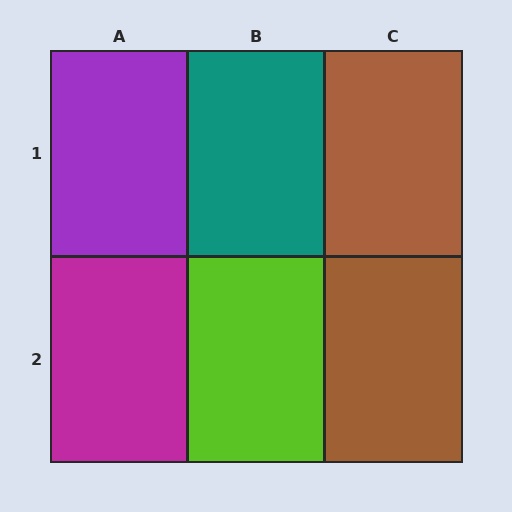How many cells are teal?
1 cell is teal.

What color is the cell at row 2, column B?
Lime.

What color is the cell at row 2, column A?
Magenta.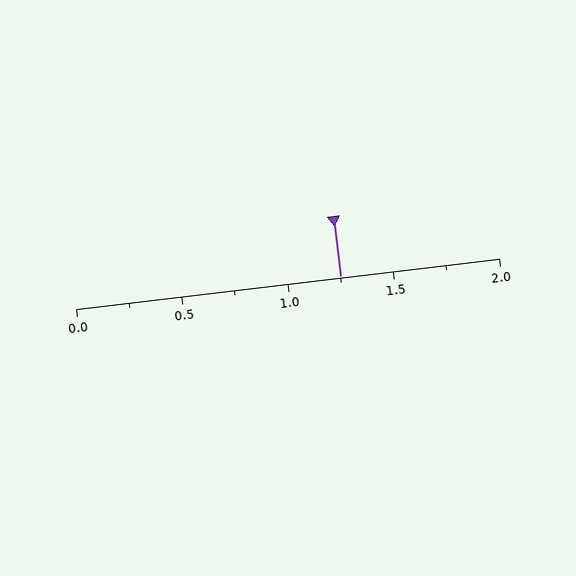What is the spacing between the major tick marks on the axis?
The major ticks are spaced 0.5 apart.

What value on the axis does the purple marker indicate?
The marker indicates approximately 1.25.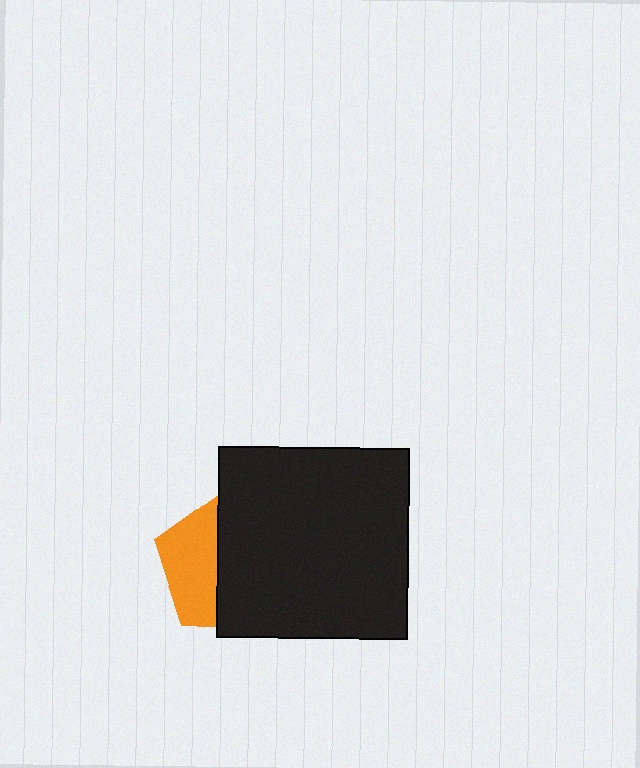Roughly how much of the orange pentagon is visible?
A small part of it is visible (roughly 40%).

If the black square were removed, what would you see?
You would see the complete orange pentagon.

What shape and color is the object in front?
The object in front is a black square.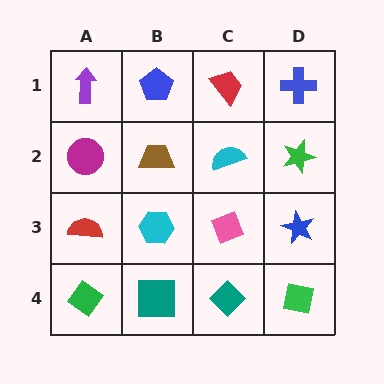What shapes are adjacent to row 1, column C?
A cyan semicircle (row 2, column C), a blue pentagon (row 1, column B), a blue cross (row 1, column D).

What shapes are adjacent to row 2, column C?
A red trapezoid (row 1, column C), a pink diamond (row 3, column C), a brown trapezoid (row 2, column B), a green star (row 2, column D).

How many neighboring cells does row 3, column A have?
3.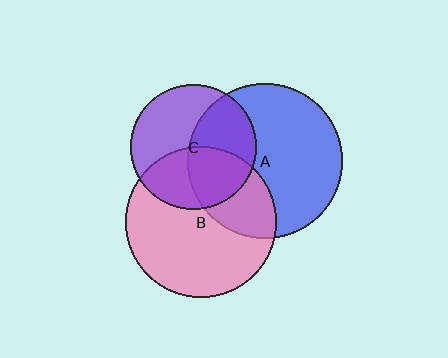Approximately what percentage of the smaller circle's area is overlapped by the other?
Approximately 40%.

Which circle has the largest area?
Circle A (blue).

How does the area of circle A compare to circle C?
Approximately 1.5 times.